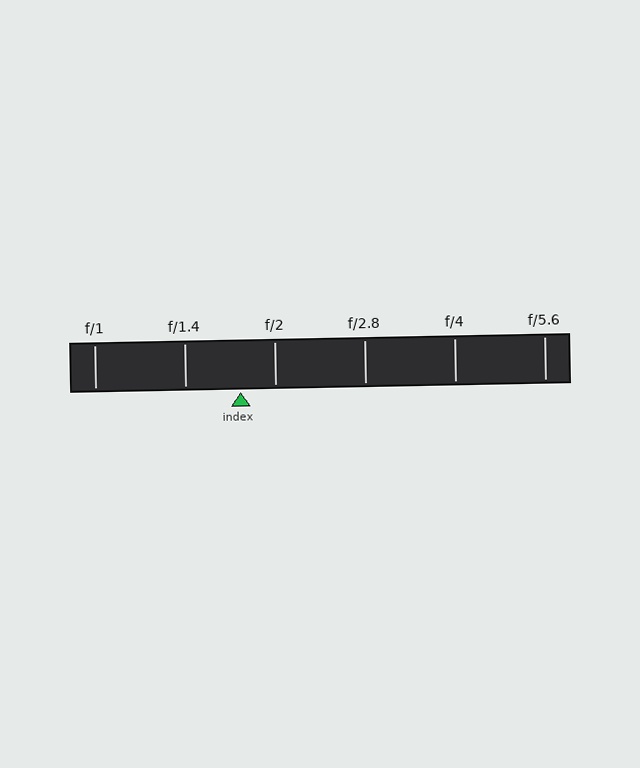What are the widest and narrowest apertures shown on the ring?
The widest aperture shown is f/1 and the narrowest is f/5.6.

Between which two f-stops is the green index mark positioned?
The index mark is between f/1.4 and f/2.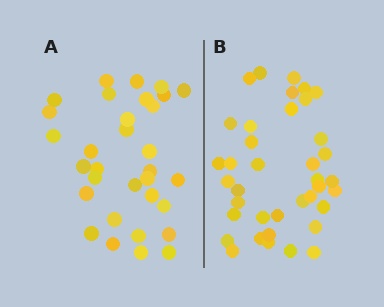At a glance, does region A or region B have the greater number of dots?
Region B (the right region) has more dots.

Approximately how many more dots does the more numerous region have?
Region B has about 6 more dots than region A.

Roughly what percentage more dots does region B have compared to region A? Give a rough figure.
About 20% more.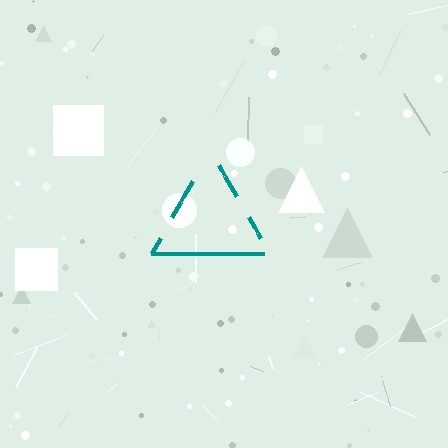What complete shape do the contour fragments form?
The contour fragments form a triangle.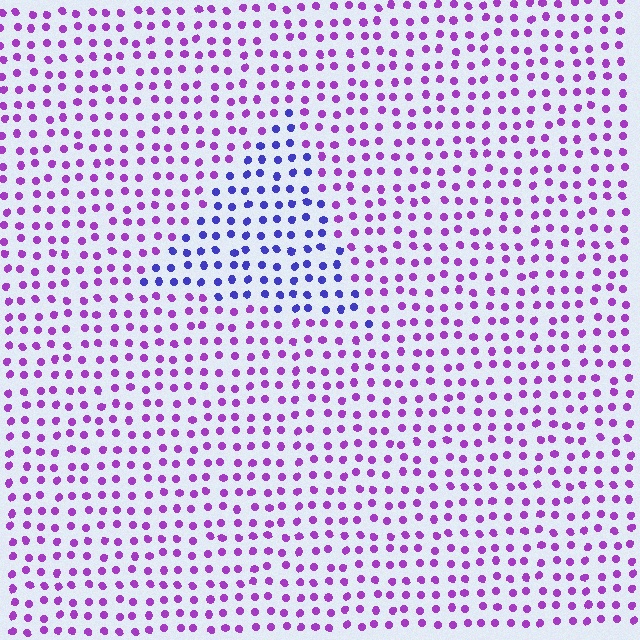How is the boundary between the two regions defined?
The boundary is defined purely by a slight shift in hue (about 45 degrees). Spacing, size, and orientation are identical on both sides.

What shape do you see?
I see a triangle.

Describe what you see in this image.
The image is filled with small purple elements in a uniform arrangement. A triangle-shaped region is visible where the elements are tinted to a slightly different hue, forming a subtle color boundary.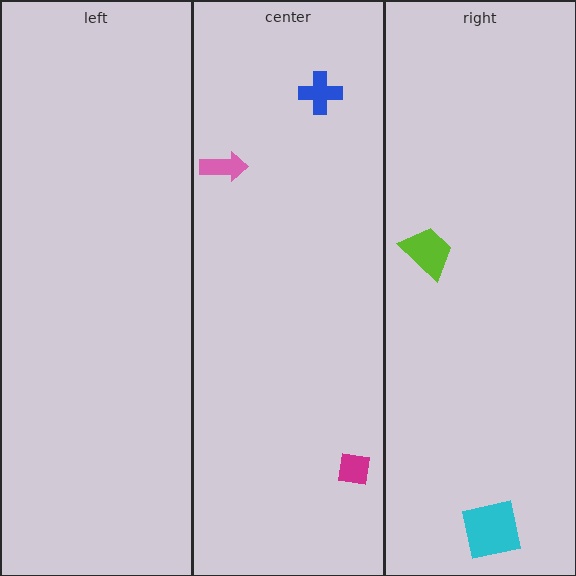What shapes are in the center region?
The magenta square, the blue cross, the pink arrow.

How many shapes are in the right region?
2.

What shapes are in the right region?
The lime trapezoid, the cyan square.